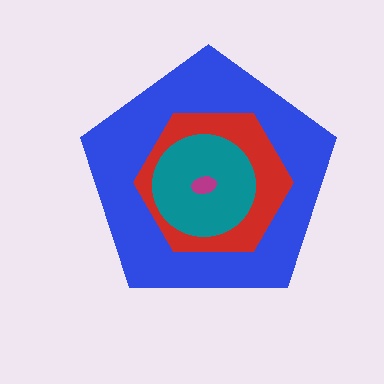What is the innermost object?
The magenta ellipse.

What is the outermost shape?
The blue pentagon.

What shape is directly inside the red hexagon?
The teal circle.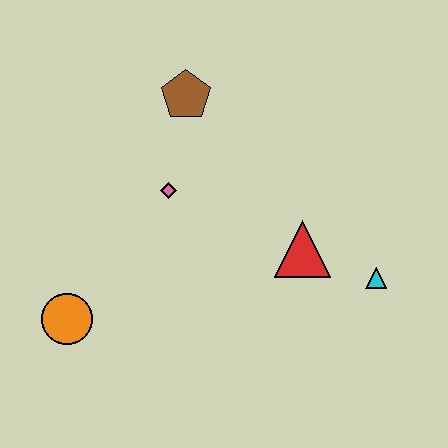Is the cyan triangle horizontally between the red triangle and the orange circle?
No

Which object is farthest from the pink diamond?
The cyan triangle is farthest from the pink diamond.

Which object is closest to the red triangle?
The cyan triangle is closest to the red triangle.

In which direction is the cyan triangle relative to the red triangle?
The cyan triangle is to the right of the red triangle.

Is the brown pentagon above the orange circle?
Yes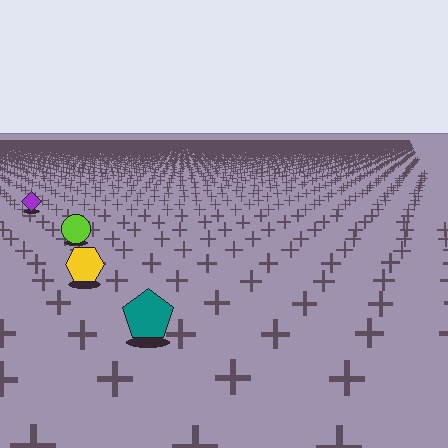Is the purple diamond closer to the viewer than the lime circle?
No. The lime circle is closer — you can tell from the texture gradient: the ground texture is coarser near it.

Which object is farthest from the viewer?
The purple diamond is farthest from the viewer. It appears smaller and the ground texture around it is denser.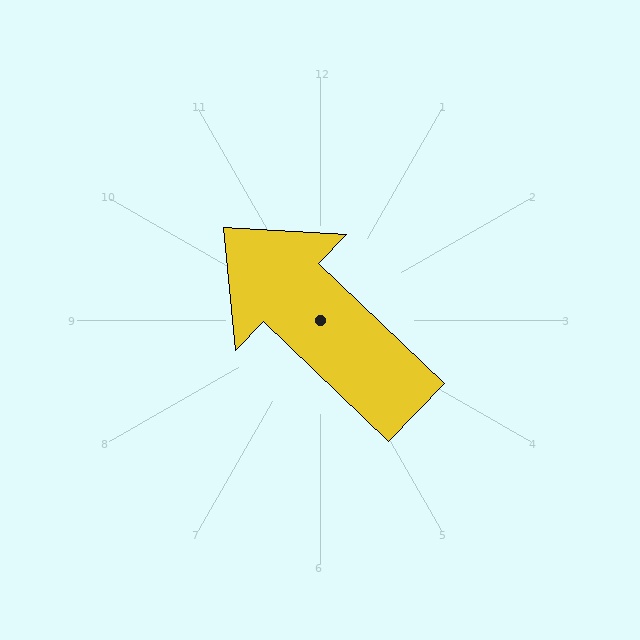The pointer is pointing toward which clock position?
Roughly 10 o'clock.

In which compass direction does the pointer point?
Northwest.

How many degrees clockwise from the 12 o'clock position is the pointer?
Approximately 314 degrees.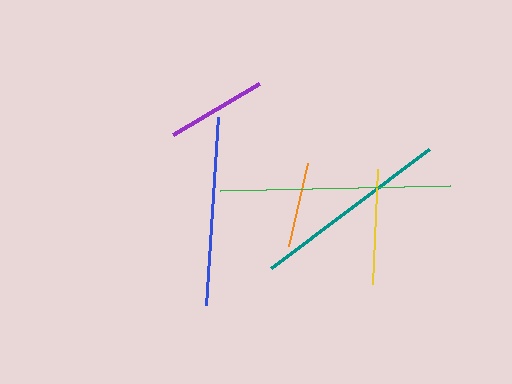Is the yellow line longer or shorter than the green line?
The green line is longer than the yellow line.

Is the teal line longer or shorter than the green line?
The green line is longer than the teal line.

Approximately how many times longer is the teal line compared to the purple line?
The teal line is approximately 2.0 times the length of the purple line.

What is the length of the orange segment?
The orange segment is approximately 85 pixels long.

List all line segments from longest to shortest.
From longest to shortest: green, teal, blue, yellow, purple, orange.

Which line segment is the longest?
The green line is the longest at approximately 230 pixels.